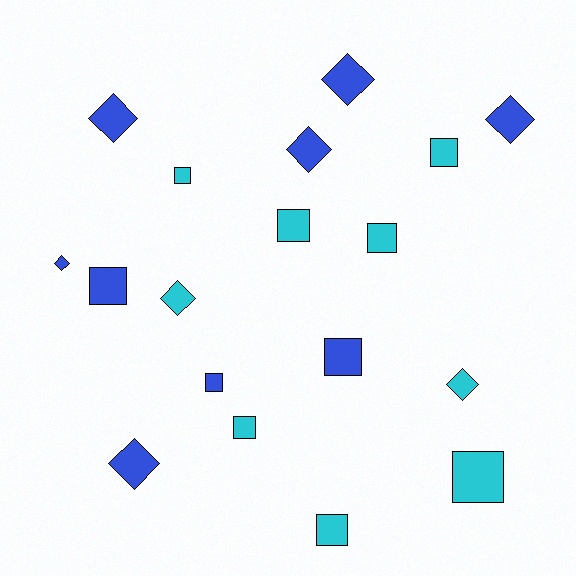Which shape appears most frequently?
Square, with 10 objects.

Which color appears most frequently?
Cyan, with 9 objects.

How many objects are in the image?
There are 18 objects.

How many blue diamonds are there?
There are 6 blue diamonds.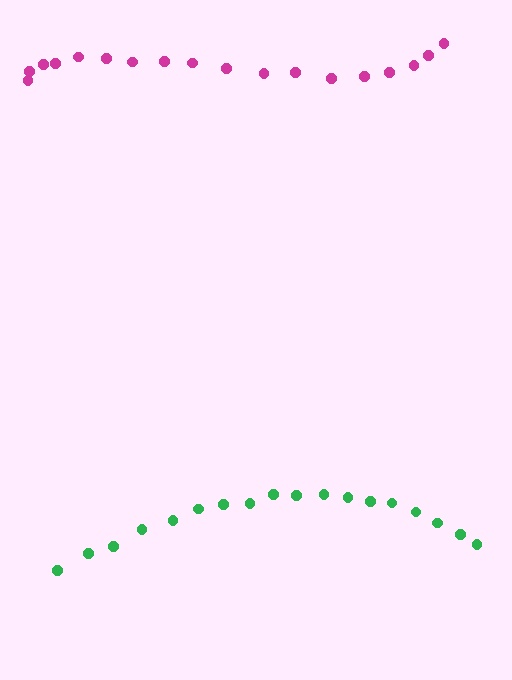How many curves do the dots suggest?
There are 2 distinct paths.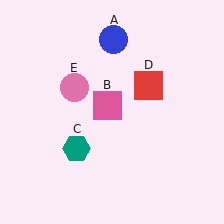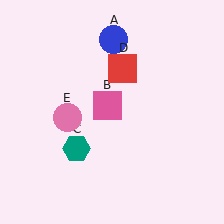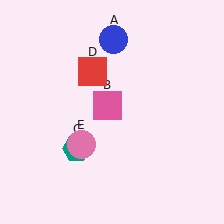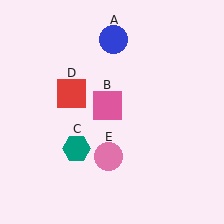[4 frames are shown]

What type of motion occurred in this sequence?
The red square (object D), pink circle (object E) rotated counterclockwise around the center of the scene.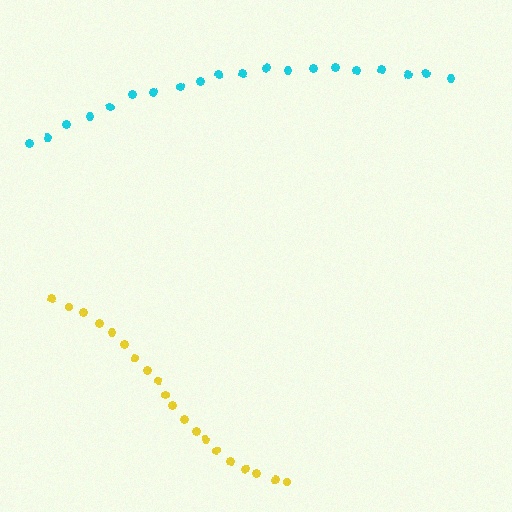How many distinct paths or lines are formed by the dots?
There are 2 distinct paths.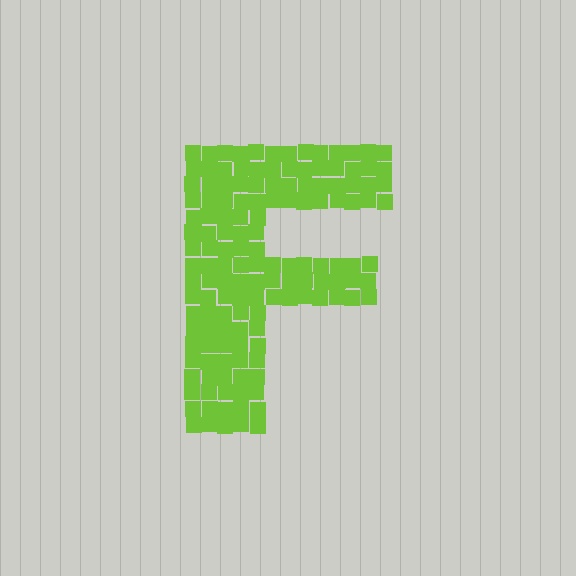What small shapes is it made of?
It is made of small squares.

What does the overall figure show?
The overall figure shows the letter F.